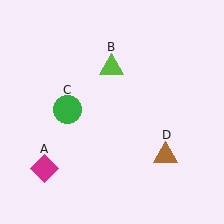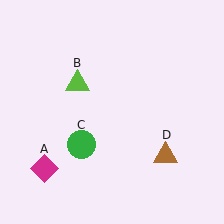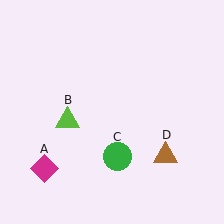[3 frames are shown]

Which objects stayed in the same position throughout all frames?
Magenta diamond (object A) and brown triangle (object D) remained stationary.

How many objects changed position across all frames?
2 objects changed position: lime triangle (object B), green circle (object C).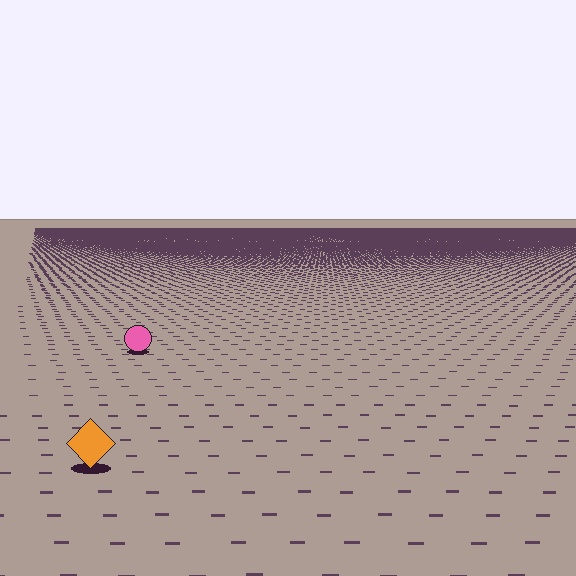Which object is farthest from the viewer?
The pink circle is farthest from the viewer. It appears smaller and the ground texture around it is denser.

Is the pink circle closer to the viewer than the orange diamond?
No. The orange diamond is closer — you can tell from the texture gradient: the ground texture is coarser near it.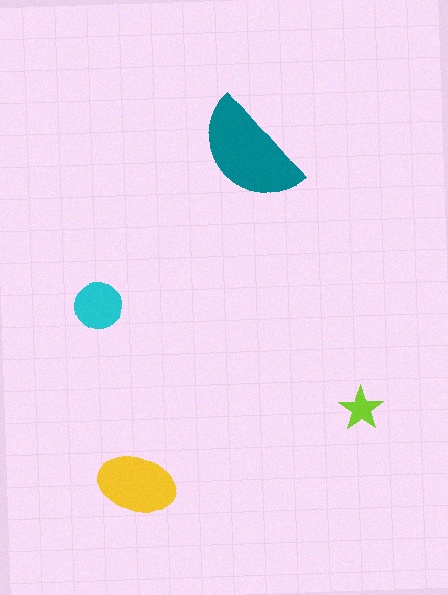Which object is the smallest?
The lime star.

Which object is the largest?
The teal semicircle.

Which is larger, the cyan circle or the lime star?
The cyan circle.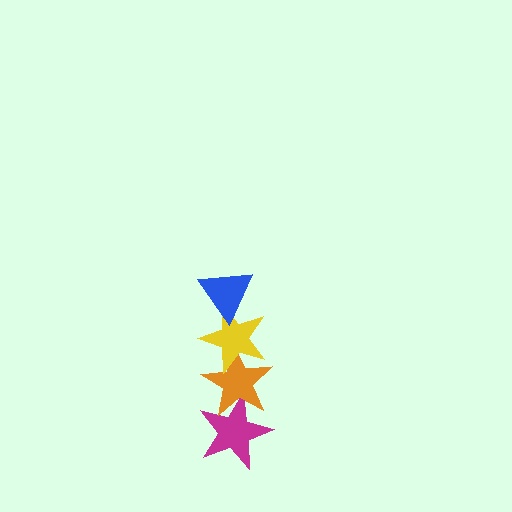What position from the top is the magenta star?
The magenta star is 4th from the top.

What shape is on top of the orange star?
The yellow star is on top of the orange star.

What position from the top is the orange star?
The orange star is 3rd from the top.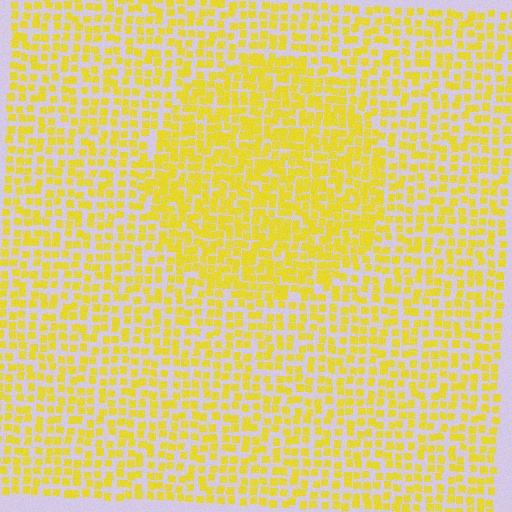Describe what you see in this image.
The image contains small yellow elements arranged at two different densities. A circle-shaped region is visible where the elements are more densely packed than the surrounding area.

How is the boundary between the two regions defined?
The boundary is defined by a change in element density (approximately 1.5x ratio). All elements are the same color, size, and shape.